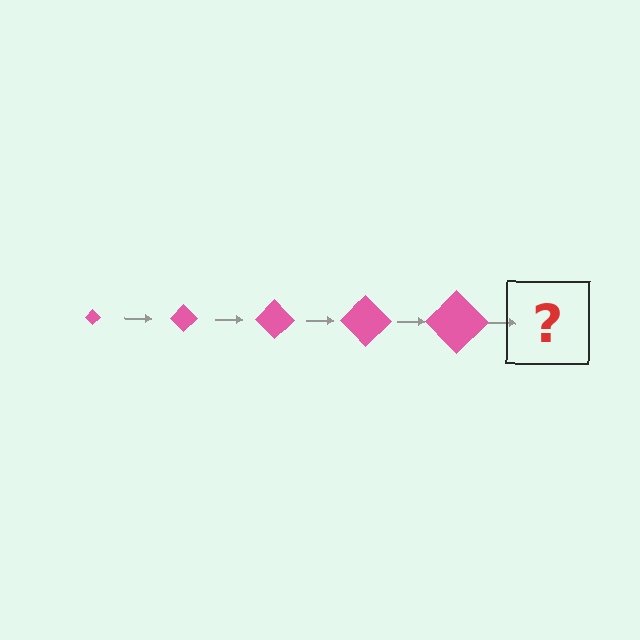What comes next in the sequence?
The next element should be a pink diamond, larger than the previous one.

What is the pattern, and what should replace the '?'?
The pattern is that the diamond gets progressively larger each step. The '?' should be a pink diamond, larger than the previous one.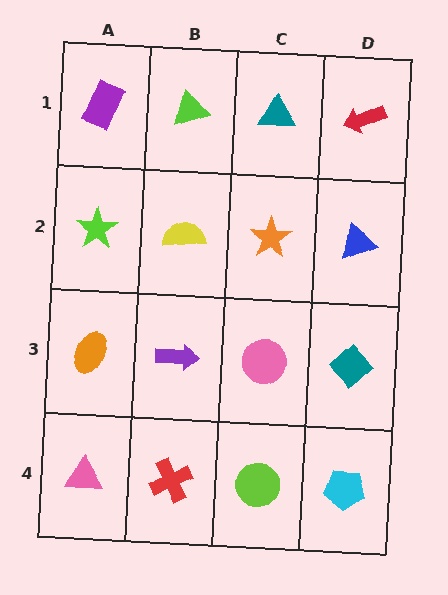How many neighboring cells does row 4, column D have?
2.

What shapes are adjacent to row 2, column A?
A purple rectangle (row 1, column A), an orange ellipse (row 3, column A), a yellow semicircle (row 2, column B).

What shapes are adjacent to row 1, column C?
An orange star (row 2, column C), a lime triangle (row 1, column B), a red arrow (row 1, column D).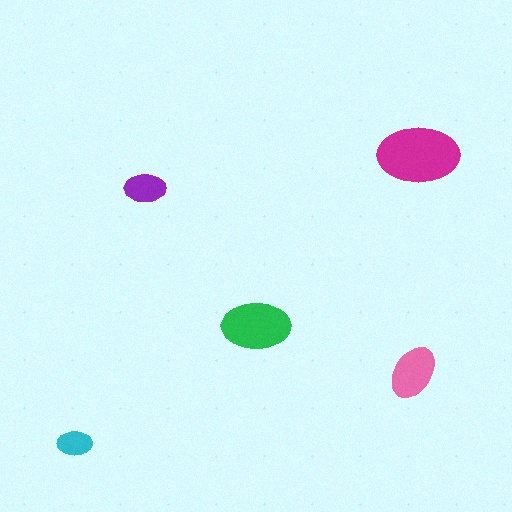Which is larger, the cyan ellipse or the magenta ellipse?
The magenta one.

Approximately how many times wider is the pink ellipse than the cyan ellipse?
About 1.5 times wider.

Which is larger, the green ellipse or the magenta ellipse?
The magenta one.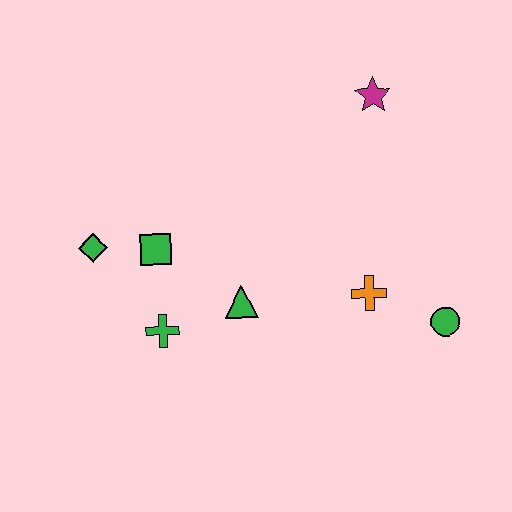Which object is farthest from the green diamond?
The green circle is farthest from the green diamond.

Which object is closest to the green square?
The green diamond is closest to the green square.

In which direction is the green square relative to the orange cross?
The green square is to the left of the orange cross.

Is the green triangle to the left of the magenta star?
Yes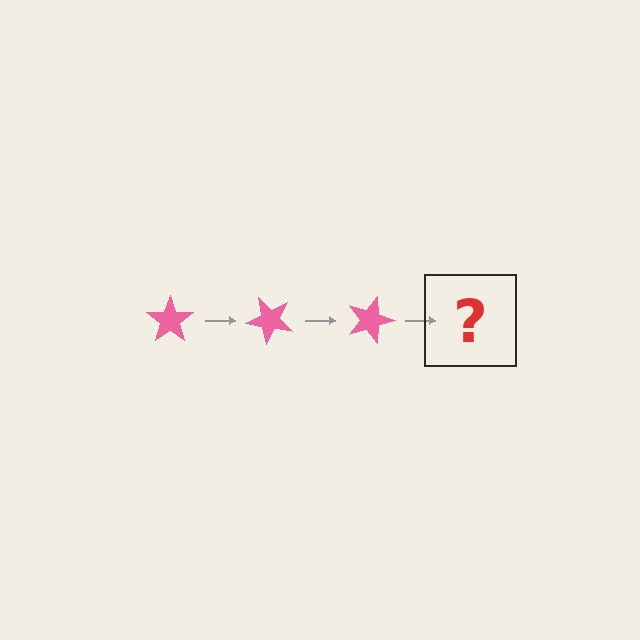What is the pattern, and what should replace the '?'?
The pattern is that the star rotates 45 degrees each step. The '?' should be a pink star rotated 135 degrees.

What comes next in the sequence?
The next element should be a pink star rotated 135 degrees.